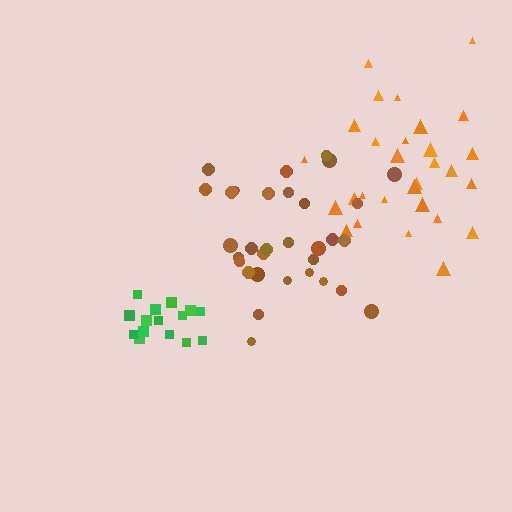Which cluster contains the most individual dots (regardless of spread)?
Brown (32).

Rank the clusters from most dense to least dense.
green, brown, orange.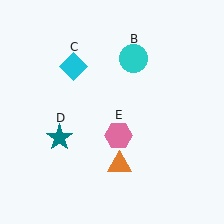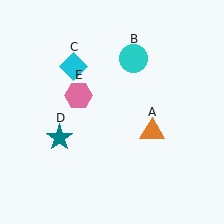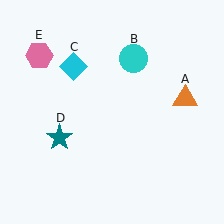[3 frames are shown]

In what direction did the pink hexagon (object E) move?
The pink hexagon (object E) moved up and to the left.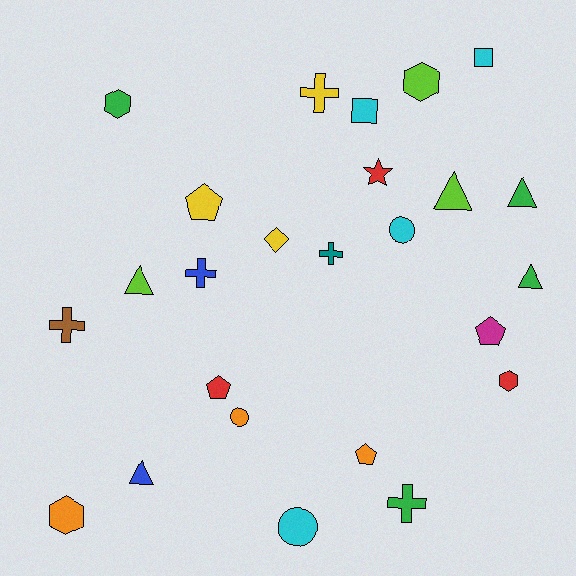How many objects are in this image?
There are 25 objects.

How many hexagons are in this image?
There are 4 hexagons.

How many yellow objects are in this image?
There are 3 yellow objects.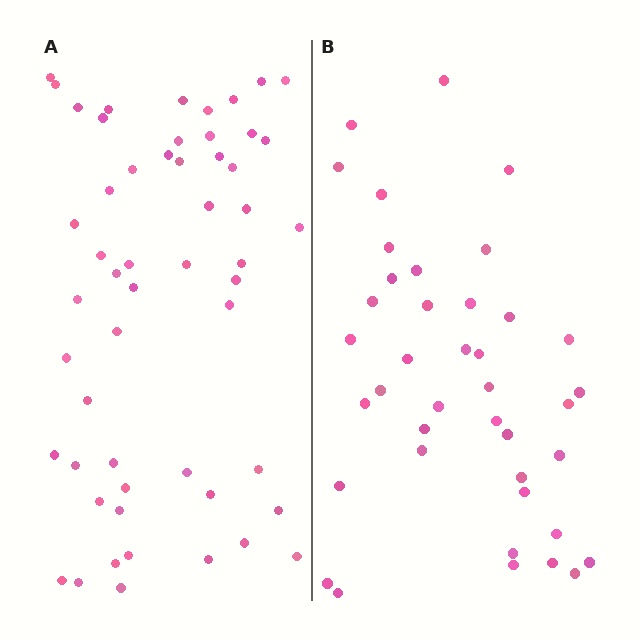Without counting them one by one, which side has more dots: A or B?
Region A (the left region) has more dots.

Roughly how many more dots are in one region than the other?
Region A has approximately 15 more dots than region B.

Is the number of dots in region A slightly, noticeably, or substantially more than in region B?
Region A has noticeably more, but not dramatically so. The ratio is roughly 1.4 to 1.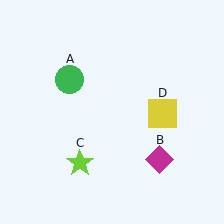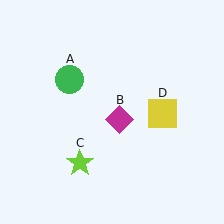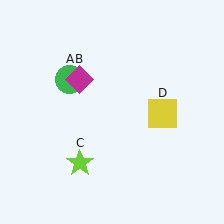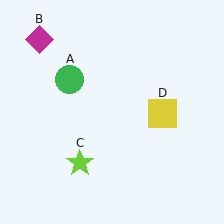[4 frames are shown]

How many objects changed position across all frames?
1 object changed position: magenta diamond (object B).